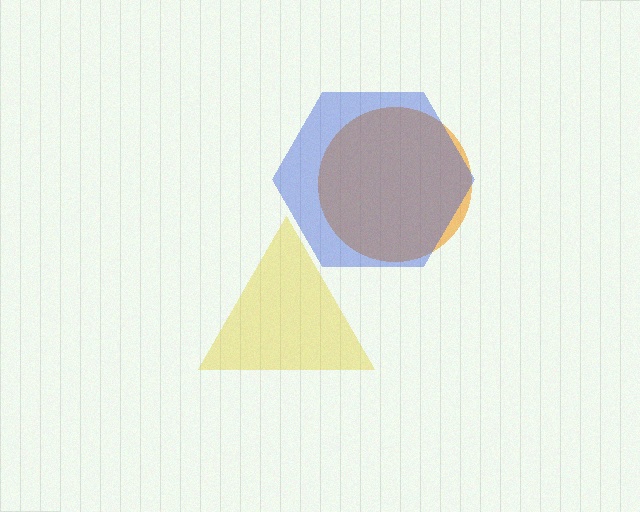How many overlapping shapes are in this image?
There are 3 overlapping shapes in the image.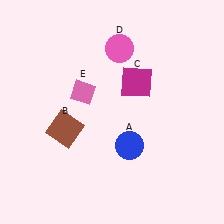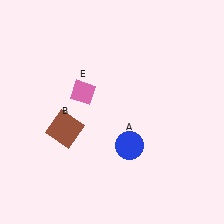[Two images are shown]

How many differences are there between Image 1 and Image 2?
There are 2 differences between the two images.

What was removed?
The magenta square (C), the pink circle (D) were removed in Image 2.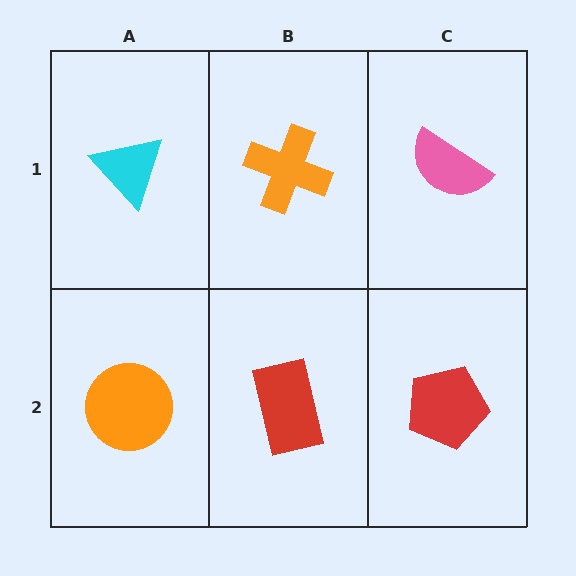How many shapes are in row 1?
3 shapes.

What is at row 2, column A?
An orange circle.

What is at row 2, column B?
A red rectangle.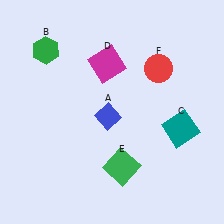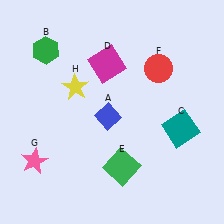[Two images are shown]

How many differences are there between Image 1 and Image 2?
There are 2 differences between the two images.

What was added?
A pink star (G), a yellow star (H) were added in Image 2.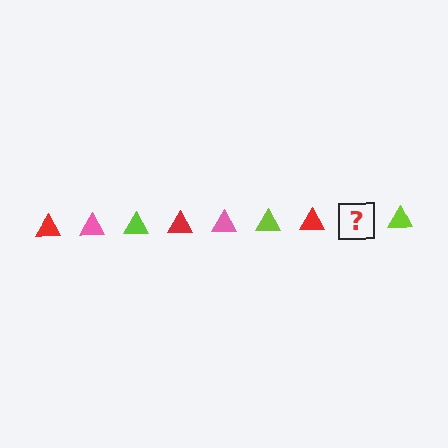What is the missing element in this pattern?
The missing element is a pink triangle.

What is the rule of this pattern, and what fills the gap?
The rule is that the pattern cycles through red, pink, lime triangles. The gap should be filled with a pink triangle.